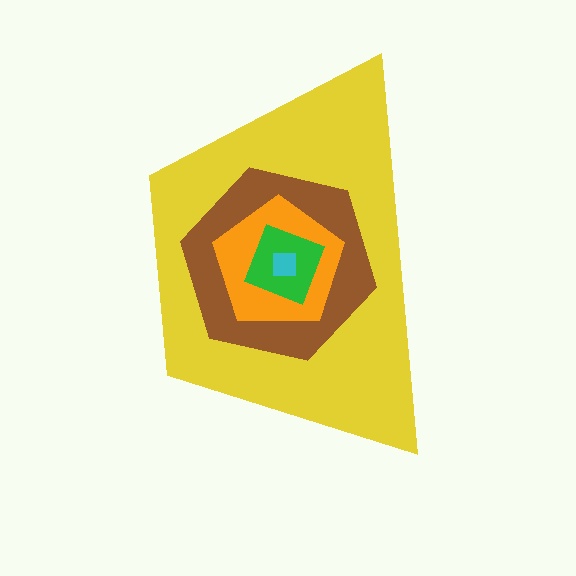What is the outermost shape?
The yellow trapezoid.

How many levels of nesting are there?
5.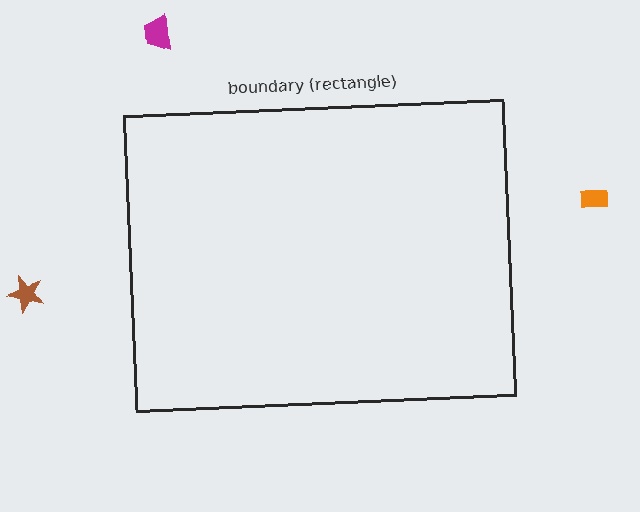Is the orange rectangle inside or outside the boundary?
Outside.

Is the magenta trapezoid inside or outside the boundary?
Outside.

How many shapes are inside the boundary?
0 inside, 3 outside.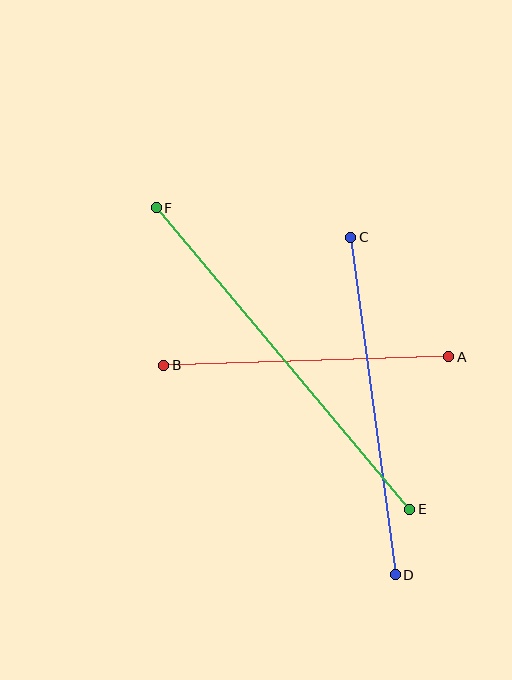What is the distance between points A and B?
The distance is approximately 285 pixels.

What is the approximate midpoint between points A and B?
The midpoint is at approximately (306, 361) pixels.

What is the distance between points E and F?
The distance is approximately 394 pixels.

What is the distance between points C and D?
The distance is approximately 340 pixels.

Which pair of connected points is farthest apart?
Points E and F are farthest apart.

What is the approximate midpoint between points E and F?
The midpoint is at approximately (283, 358) pixels.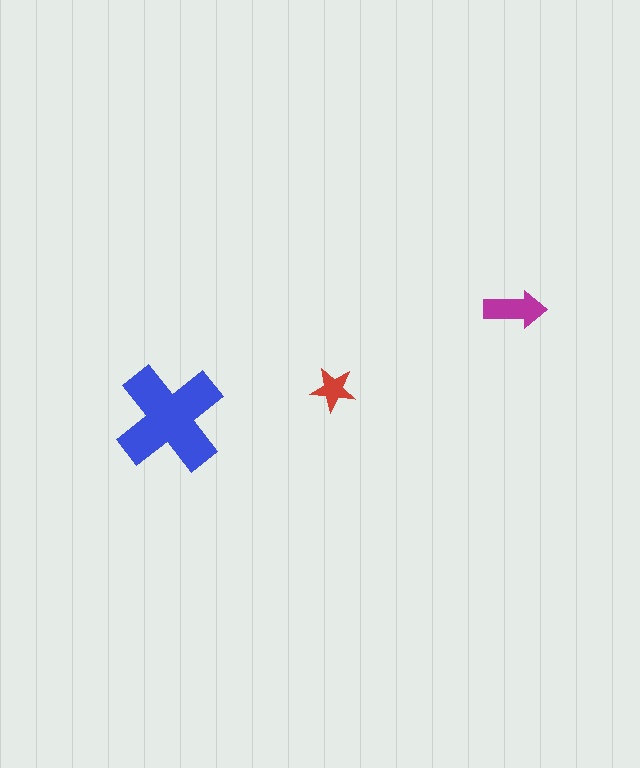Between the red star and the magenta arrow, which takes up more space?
The magenta arrow.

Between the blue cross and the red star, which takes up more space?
The blue cross.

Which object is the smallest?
The red star.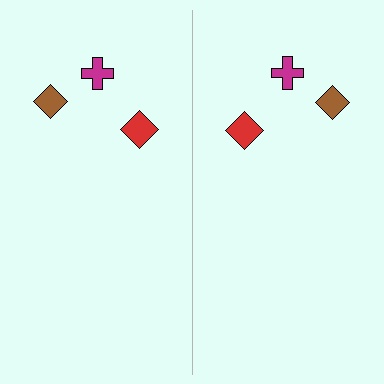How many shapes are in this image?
There are 6 shapes in this image.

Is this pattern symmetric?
Yes, this pattern has bilateral (reflection) symmetry.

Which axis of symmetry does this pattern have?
The pattern has a vertical axis of symmetry running through the center of the image.